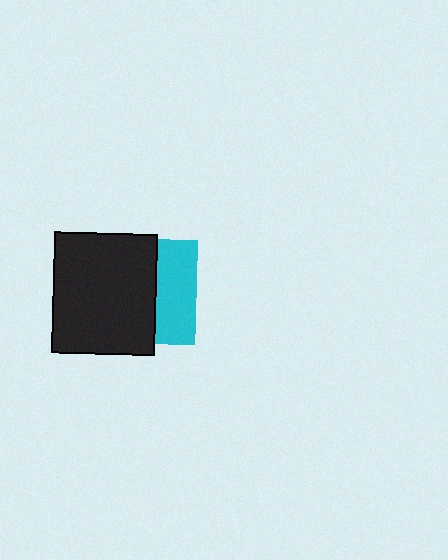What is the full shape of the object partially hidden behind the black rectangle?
The partially hidden object is a cyan square.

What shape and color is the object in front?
The object in front is a black rectangle.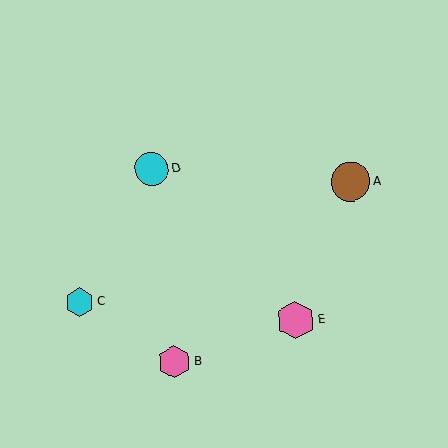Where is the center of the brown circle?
The center of the brown circle is at (350, 182).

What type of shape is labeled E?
Shape E is a pink hexagon.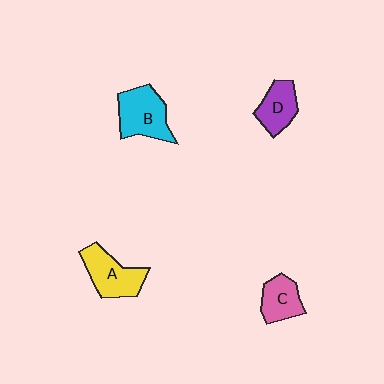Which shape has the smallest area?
Shape C (pink).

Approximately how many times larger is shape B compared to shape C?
Approximately 1.5 times.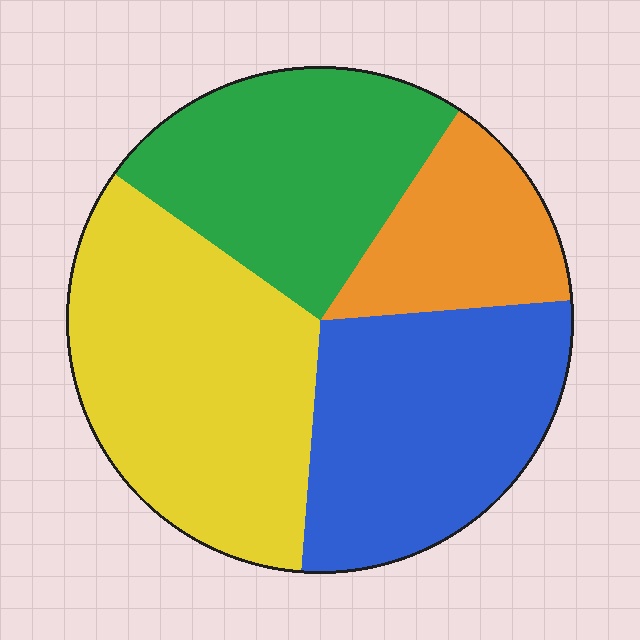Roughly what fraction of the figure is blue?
Blue covers around 25% of the figure.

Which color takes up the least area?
Orange, at roughly 15%.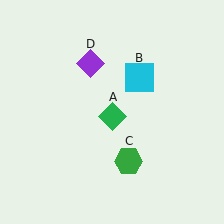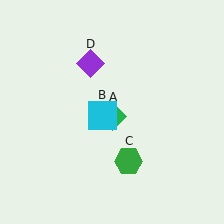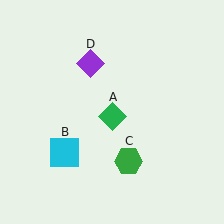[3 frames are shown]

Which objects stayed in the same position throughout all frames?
Green diamond (object A) and green hexagon (object C) and purple diamond (object D) remained stationary.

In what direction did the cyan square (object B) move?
The cyan square (object B) moved down and to the left.